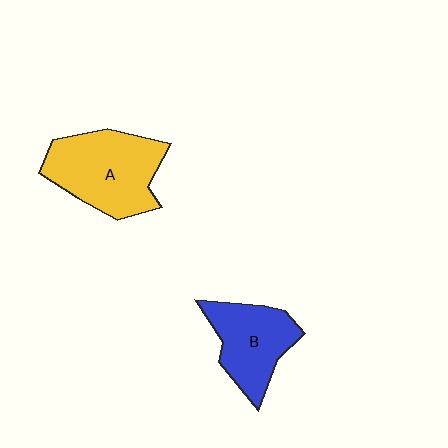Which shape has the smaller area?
Shape B (blue).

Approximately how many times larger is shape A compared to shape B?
Approximately 1.3 times.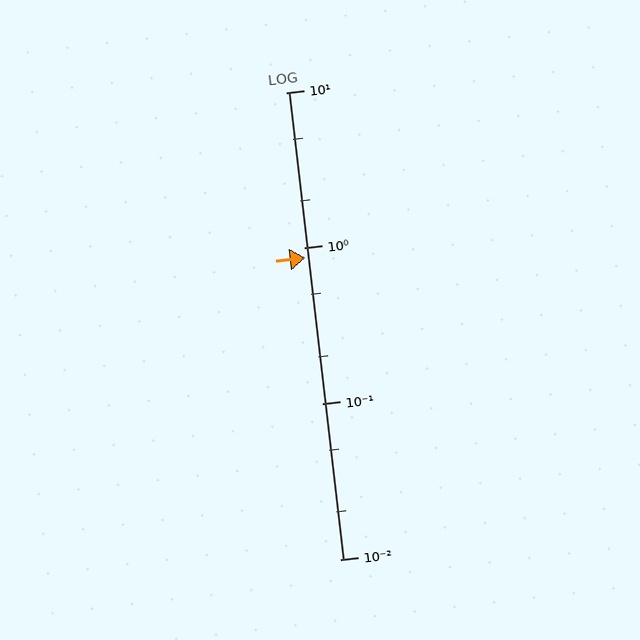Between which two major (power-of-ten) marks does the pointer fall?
The pointer is between 0.1 and 1.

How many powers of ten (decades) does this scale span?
The scale spans 3 decades, from 0.01 to 10.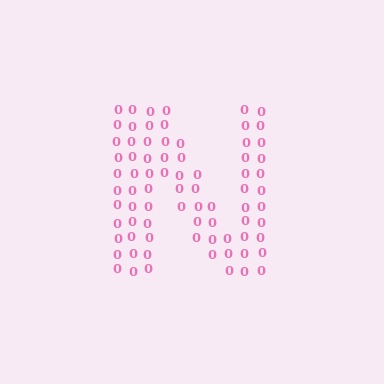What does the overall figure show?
The overall figure shows the letter N.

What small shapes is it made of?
It is made of small digit 0's.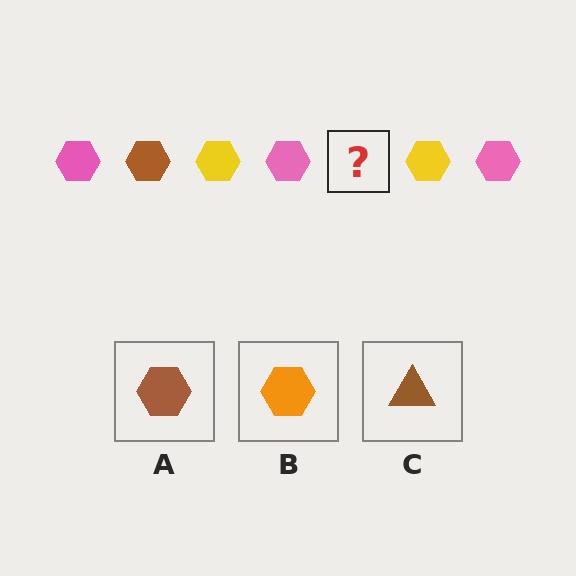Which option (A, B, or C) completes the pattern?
A.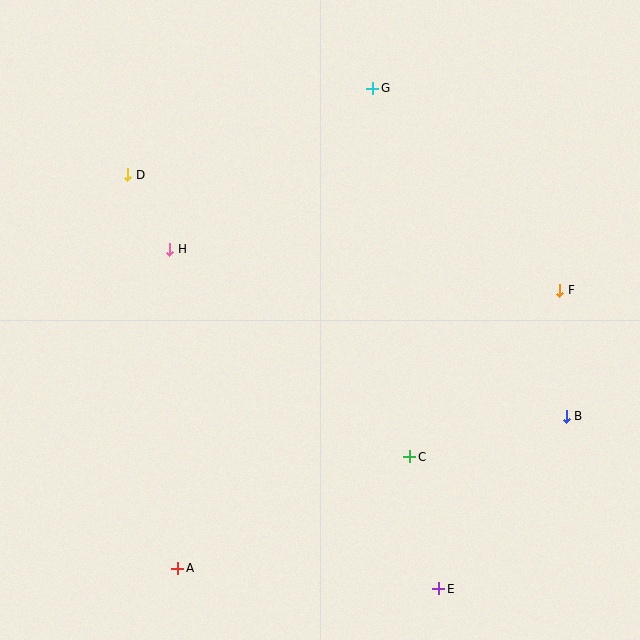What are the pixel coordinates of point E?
Point E is at (439, 589).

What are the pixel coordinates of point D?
Point D is at (128, 175).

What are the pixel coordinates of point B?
Point B is at (566, 416).